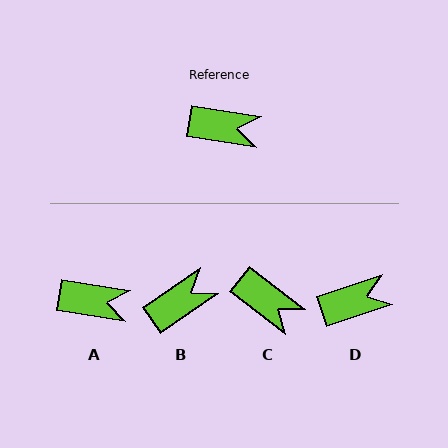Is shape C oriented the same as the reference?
No, it is off by about 29 degrees.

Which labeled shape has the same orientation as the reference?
A.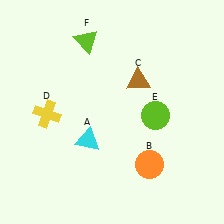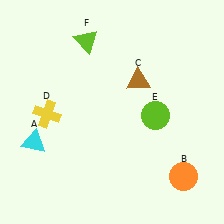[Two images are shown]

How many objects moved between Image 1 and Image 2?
2 objects moved between the two images.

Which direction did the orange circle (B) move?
The orange circle (B) moved right.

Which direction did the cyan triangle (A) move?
The cyan triangle (A) moved left.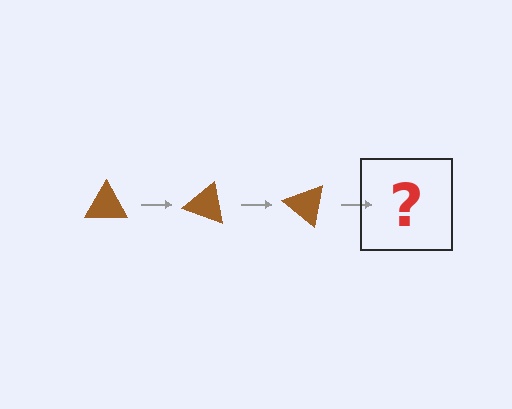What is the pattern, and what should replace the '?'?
The pattern is that the triangle rotates 20 degrees each step. The '?' should be a brown triangle rotated 60 degrees.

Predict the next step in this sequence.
The next step is a brown triangle rotated 60 degrees.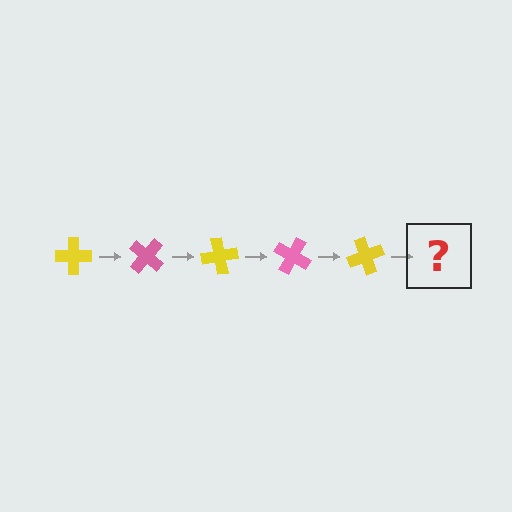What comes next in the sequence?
The next element should be a pink cross, rotated 200 degrees from the start.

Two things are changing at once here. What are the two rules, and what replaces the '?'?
The two rules are that it rotates 40 degrees each step and the color cycles through yellow and pink. The '?' should be a pink cross, rotated 200 degrees from the start.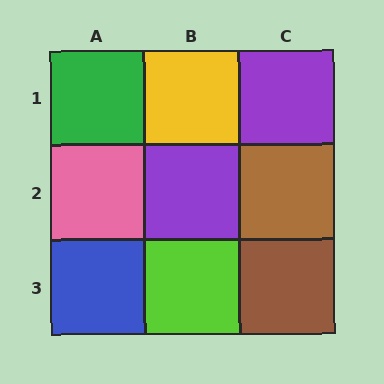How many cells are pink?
1 cell is pink.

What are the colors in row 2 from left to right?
Pink, purple, brown.